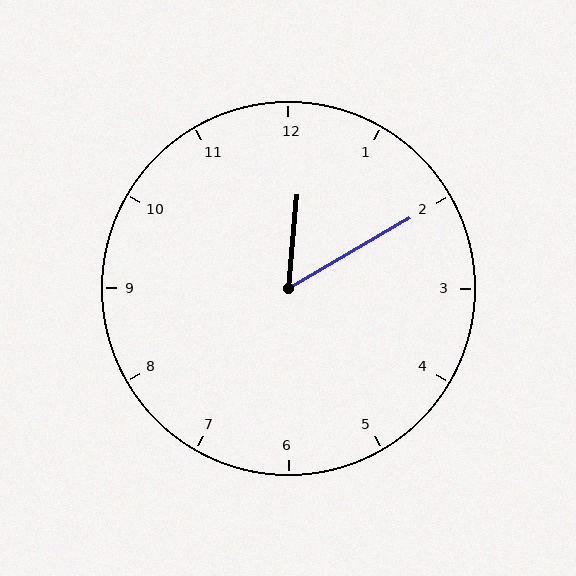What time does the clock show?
12:10.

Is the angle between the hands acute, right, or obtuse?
It is acute.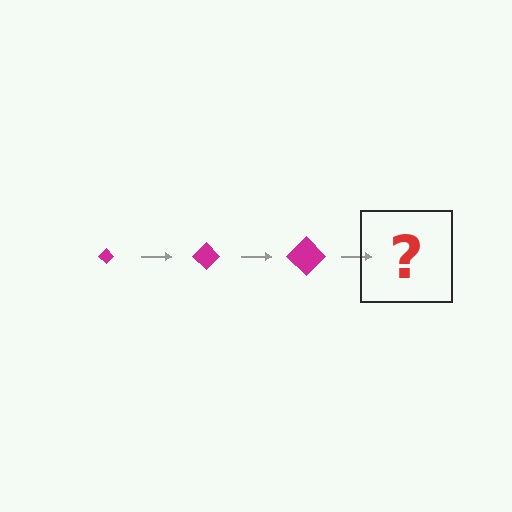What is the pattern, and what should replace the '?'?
The pattern is that the diamond gets progressively larger each step. The '?' should be a magenta diamond, larger than the previous one.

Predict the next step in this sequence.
The next step is a magenta diamond, larger than the previous one.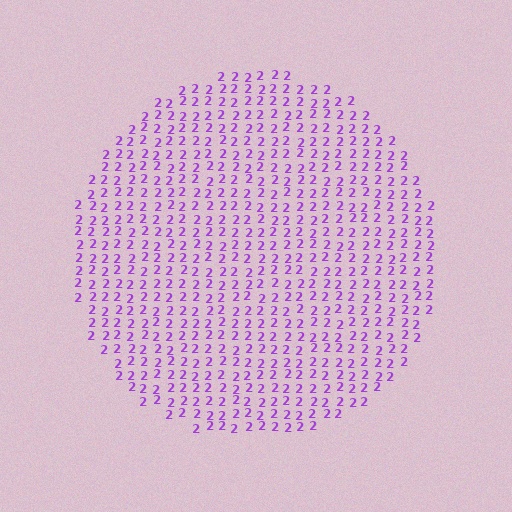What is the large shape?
The large shape is a circle.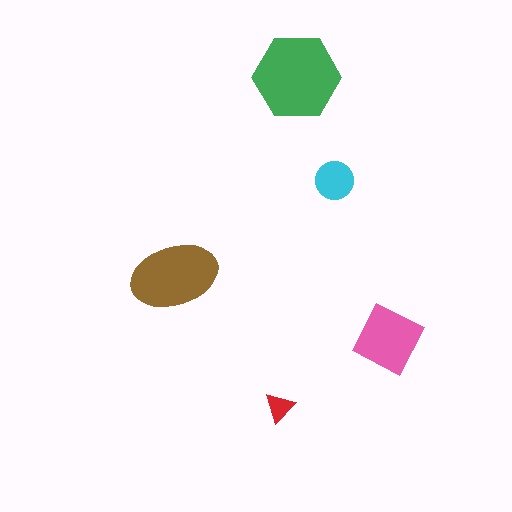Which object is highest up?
The green hexagon is topmost.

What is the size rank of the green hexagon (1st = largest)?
1st.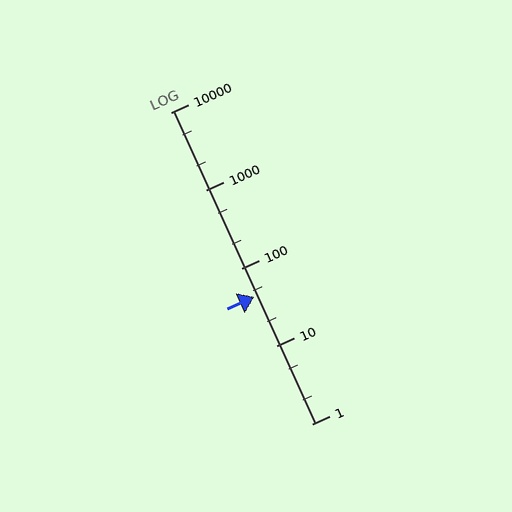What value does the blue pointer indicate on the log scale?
The pointer indicates approximately 43.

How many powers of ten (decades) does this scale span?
The scale spans 4 decades, from 1 to 10000.